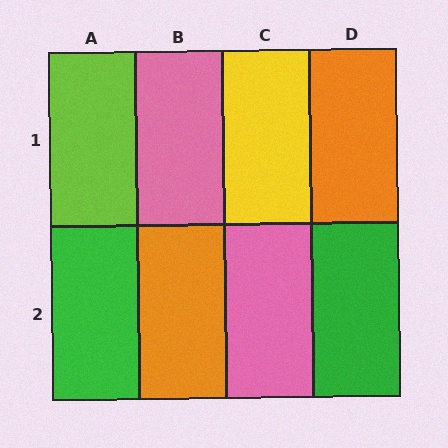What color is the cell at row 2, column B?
Orange.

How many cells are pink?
2 cells are pink.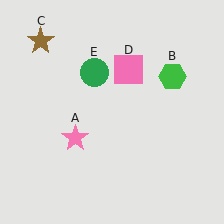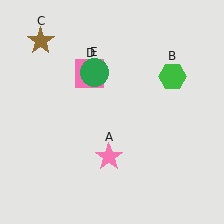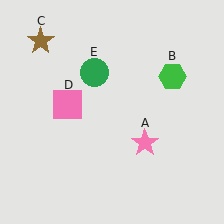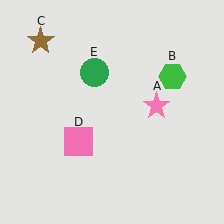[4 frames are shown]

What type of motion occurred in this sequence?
The pink star (object A), pink square (object D) rotated counterclockwise around the center of the scene.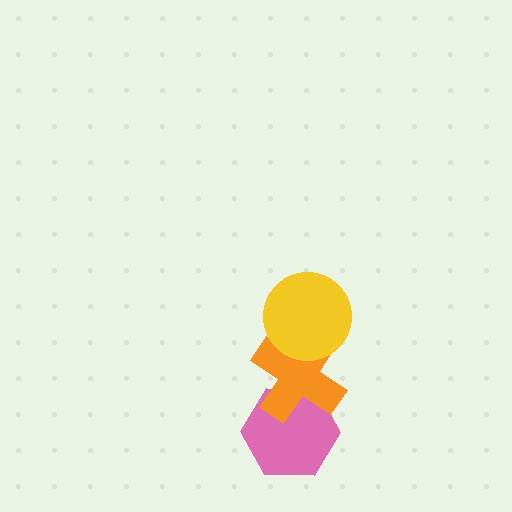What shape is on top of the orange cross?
The yellow circle is on top of the orange cross.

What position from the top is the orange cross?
The orange cross is 2nd from the top.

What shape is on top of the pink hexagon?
The orange cross is on top of the pink hexagon.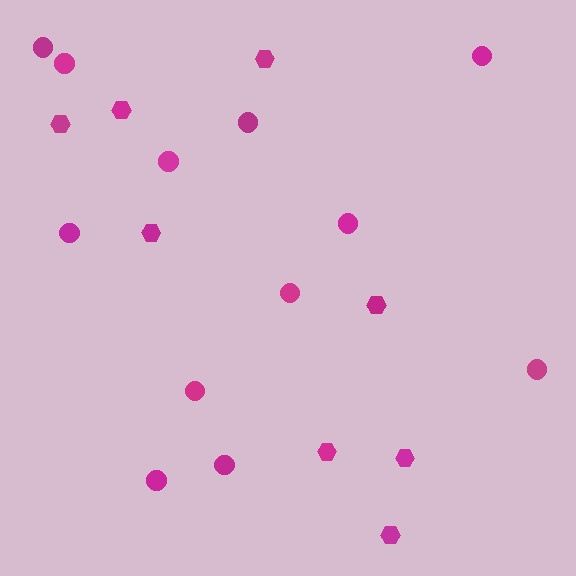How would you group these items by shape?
There are 2 groups: one group of hexagons (8) and one group of circles (12).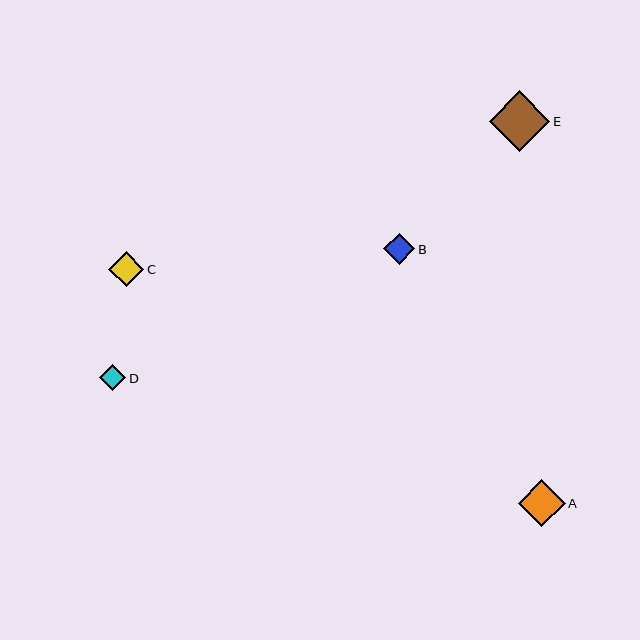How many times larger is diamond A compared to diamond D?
Diamond A is approximately 1.8 times the size of diamond D.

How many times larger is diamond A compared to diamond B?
Diamond A is approximately 1.5 times the size of diamond B.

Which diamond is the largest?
Diamond E is the largest with a size of approximately 60 pixels.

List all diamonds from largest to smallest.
From largest to smallest: E, A, C, B, D.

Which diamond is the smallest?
Diamond D is the smallest with a size of approximately 26 pixels.